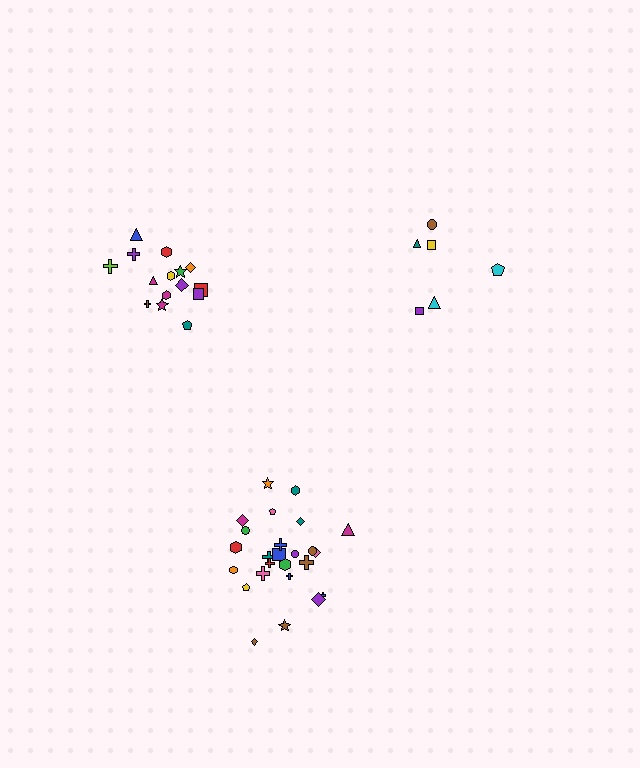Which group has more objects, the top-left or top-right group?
The top-left group.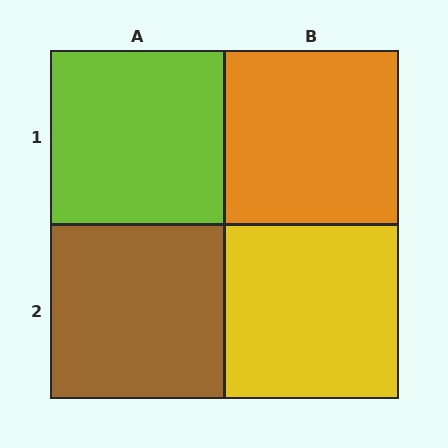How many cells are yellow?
1 cell is yellow.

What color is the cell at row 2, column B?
Yellow.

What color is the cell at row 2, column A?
Brown.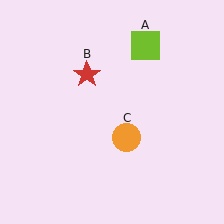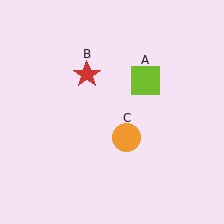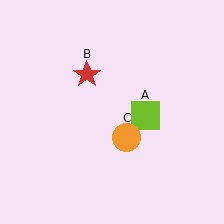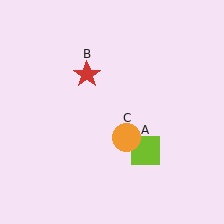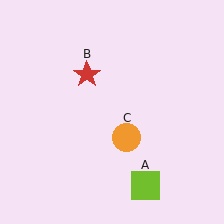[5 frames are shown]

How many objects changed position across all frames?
1 object changed position: lime square (object A).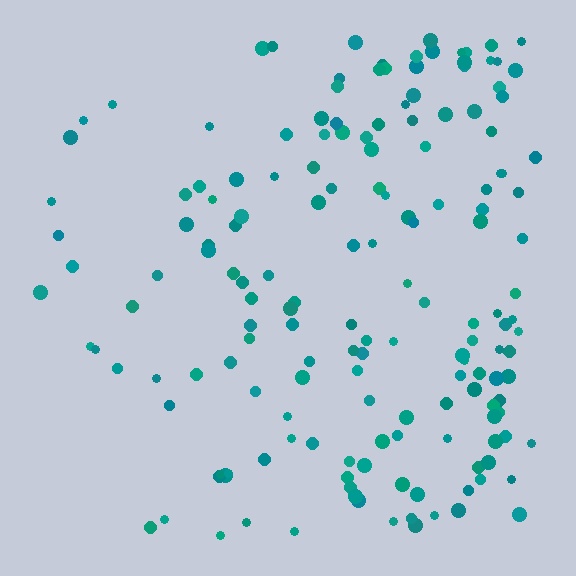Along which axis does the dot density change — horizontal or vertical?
Horizontal.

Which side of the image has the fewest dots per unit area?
The left.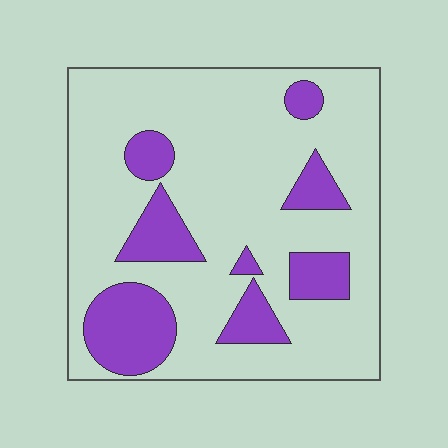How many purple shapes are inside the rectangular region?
8.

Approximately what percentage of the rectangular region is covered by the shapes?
Approximately 25%.